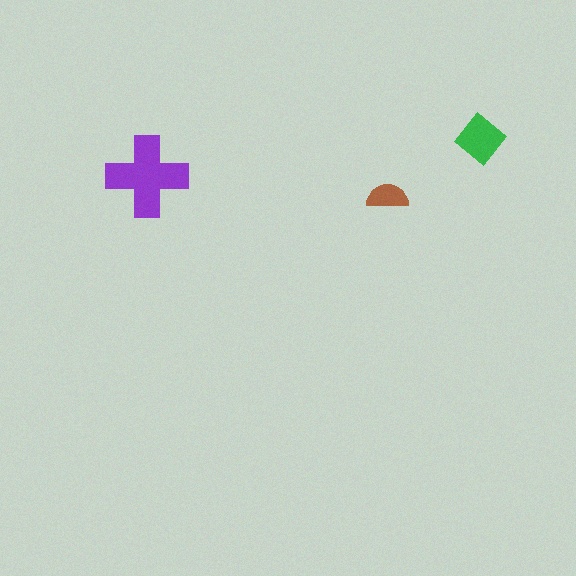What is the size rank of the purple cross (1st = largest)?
1st.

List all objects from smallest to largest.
The brown semicircle, the green diamond, the purple cross.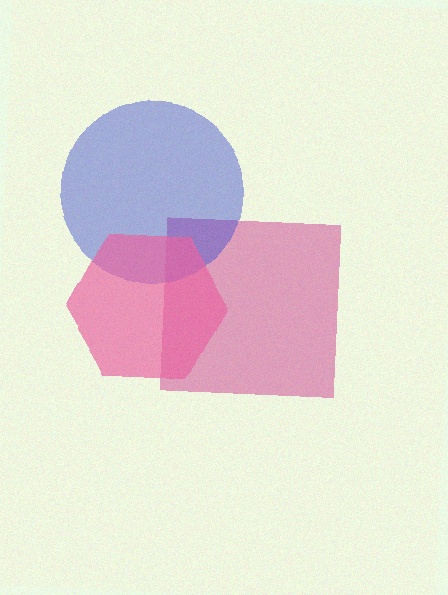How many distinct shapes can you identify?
There are 3 distinct shapes: a magenta square, a blue circle, a pink hexagon.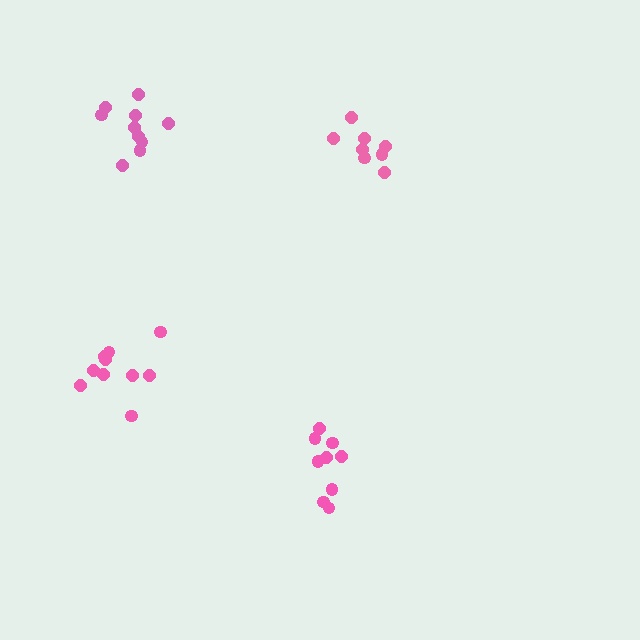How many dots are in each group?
Group 1: 8 dots, Group 2: 10 dots, Group 3: 10 dots, Group 4: 9 dots (37 total).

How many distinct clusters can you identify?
There are 4 distinct clusters.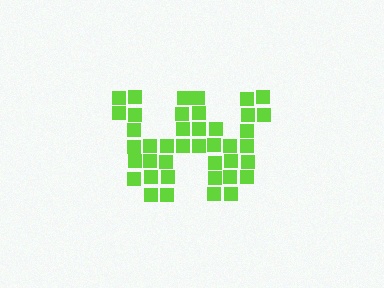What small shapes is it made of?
It is made of small squares.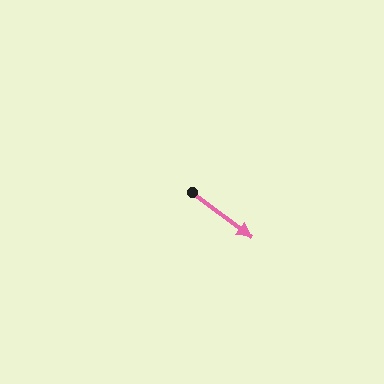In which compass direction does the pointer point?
Southeast.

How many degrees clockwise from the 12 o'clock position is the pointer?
Approximately 127 degrees.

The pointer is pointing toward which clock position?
Roughly 4 o'clock.